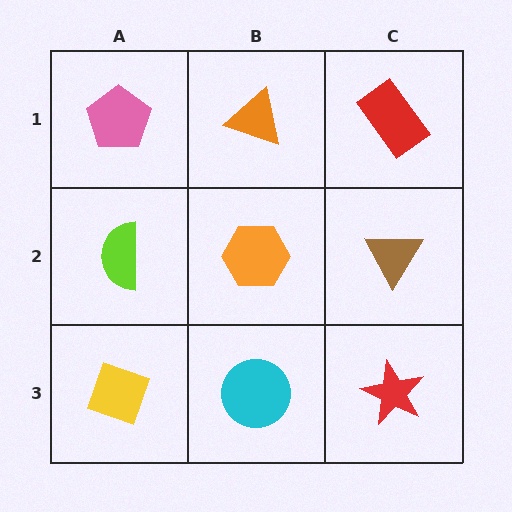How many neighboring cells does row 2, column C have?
3.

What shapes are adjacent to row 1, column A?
A lime semicircle (row 2, column A), an orange triangle (row 1, column B).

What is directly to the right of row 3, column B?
A red star.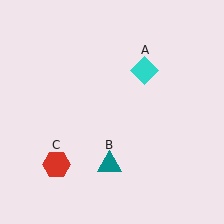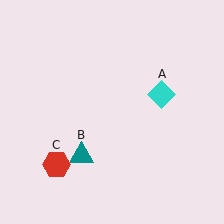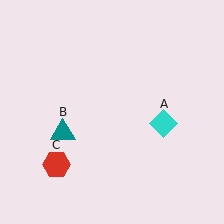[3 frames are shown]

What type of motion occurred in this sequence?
The cyan diamond (object A), teal triangle (object B) rotated clockwise around the center of the scene.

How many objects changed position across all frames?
2 objects changed position: cyan diamond (object A), teal triangle (object B).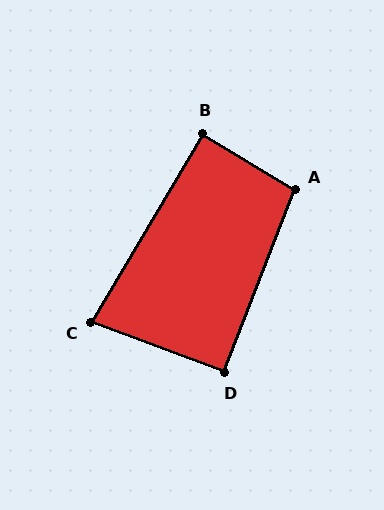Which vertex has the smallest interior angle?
C, at approximately 80 degrees.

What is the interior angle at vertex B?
Approximately 89 degrees (approximately right).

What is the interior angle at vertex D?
Approximately 91 degrees (approximately right).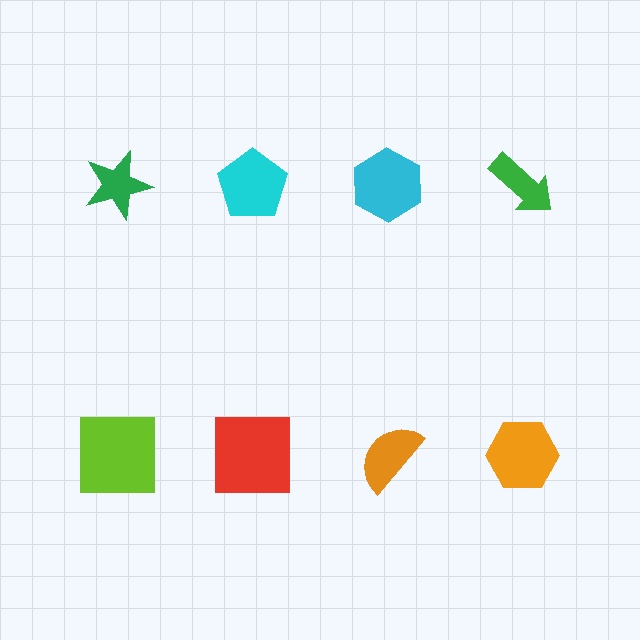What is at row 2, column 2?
A red square.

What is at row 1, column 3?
A cyan hexagon.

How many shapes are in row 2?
4 shapes.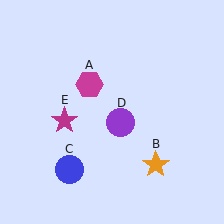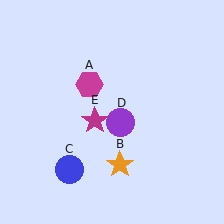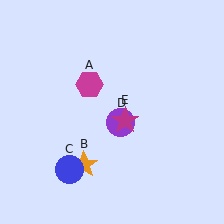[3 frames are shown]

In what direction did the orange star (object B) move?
The orange star (object B) moved left.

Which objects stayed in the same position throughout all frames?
Magenta hexagon (object A) and blue circle (object C) and purple circle (object D) remained stationary.